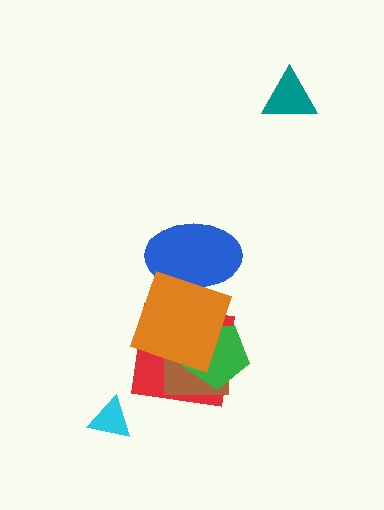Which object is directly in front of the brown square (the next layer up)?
The green pentagon is directly in front of the brown square.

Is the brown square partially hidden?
Yes, it is partially covered by another shape.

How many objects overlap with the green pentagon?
3 objects overlap with the green pentagon.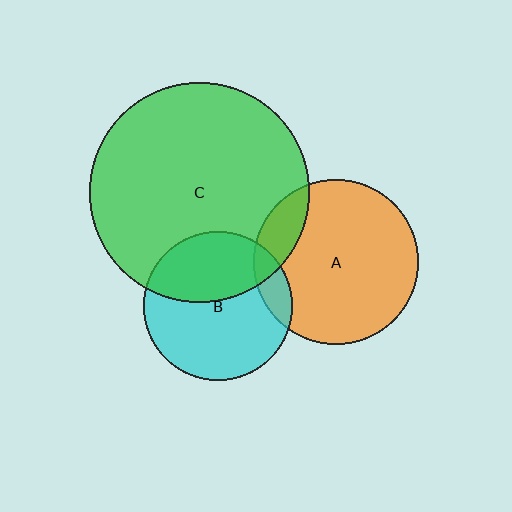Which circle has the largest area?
Circle C (green).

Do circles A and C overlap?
Yes.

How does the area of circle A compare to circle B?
Approximately 1.2 times.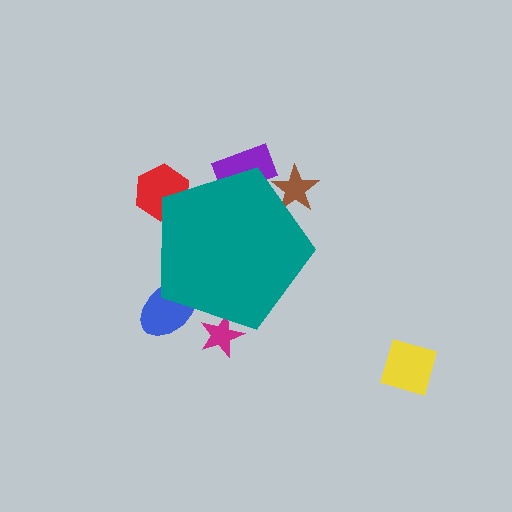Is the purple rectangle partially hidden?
Yes, the purple rectangle is partially hidden behind the teal pentagon.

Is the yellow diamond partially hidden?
No, the yellow diamond is fully visible.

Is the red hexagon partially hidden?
Yes, the red hexagon is partially hidden behind the teal pentagon.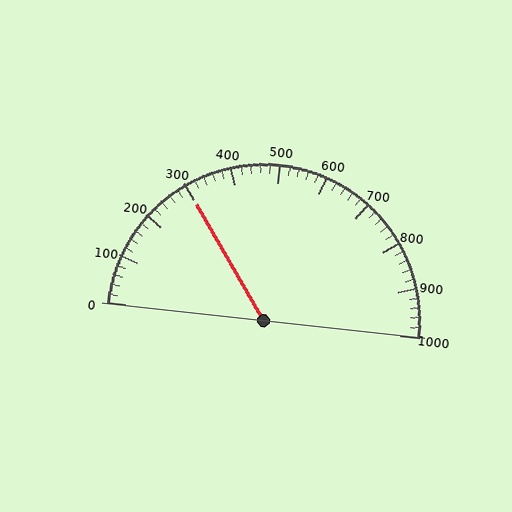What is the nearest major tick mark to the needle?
The nearest major tick mark is 300.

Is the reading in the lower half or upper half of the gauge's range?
The reading is in the lower half of the range (0 to 1000).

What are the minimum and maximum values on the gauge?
The gauge ranges from 0 to 1000.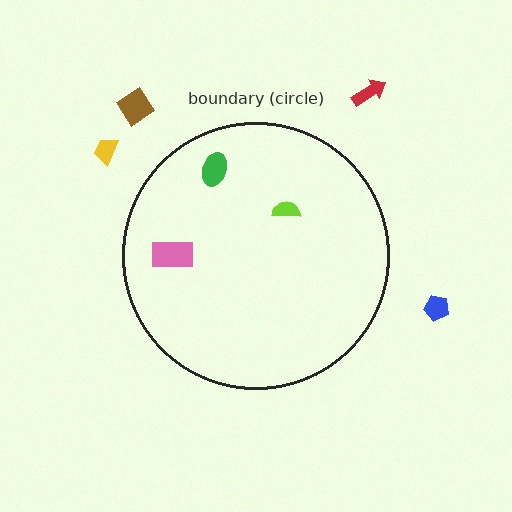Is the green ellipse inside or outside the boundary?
Inside.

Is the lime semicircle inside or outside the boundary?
Inside.